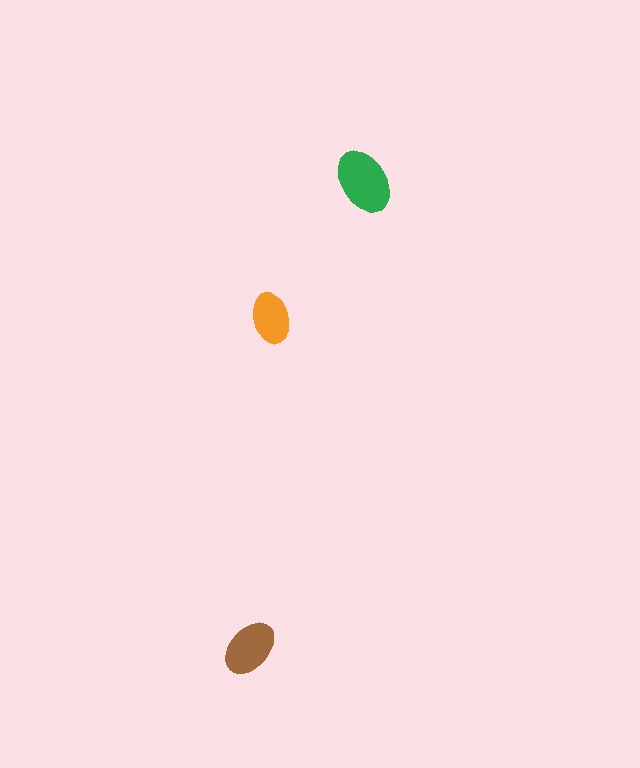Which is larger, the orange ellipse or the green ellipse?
The green one.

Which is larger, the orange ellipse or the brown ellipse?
The brown one.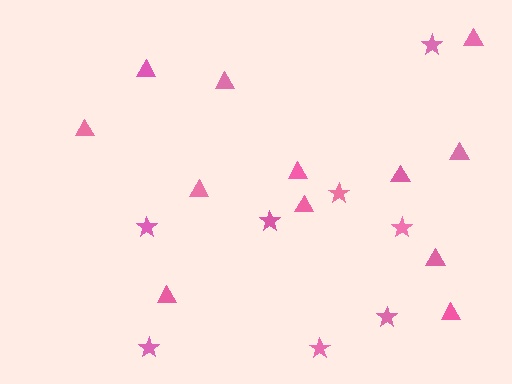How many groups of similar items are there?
There are 2 groups: one group of stars (8) and one group of triangles (12).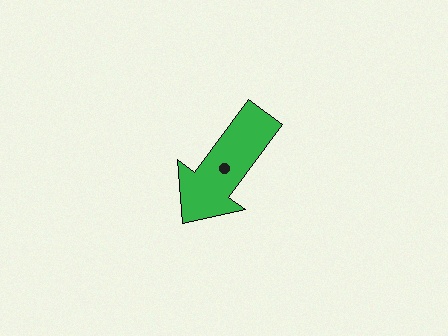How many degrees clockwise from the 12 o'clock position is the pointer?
Approximately 217 degrees.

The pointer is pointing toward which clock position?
Roughly 7 o'clock.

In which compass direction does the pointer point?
Southwest.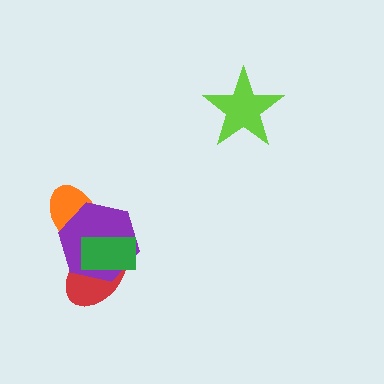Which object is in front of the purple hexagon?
The green rectangle is in front of the purple hexagon.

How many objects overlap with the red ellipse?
3 objects overlap with the red ellipse.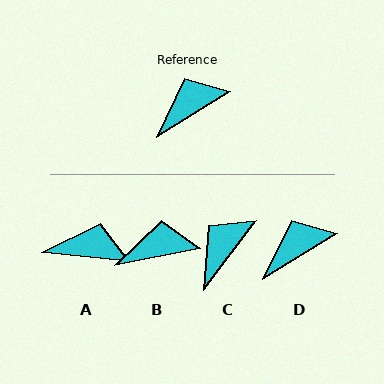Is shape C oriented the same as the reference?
No, it is off by about 21 degrees.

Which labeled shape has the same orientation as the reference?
D.